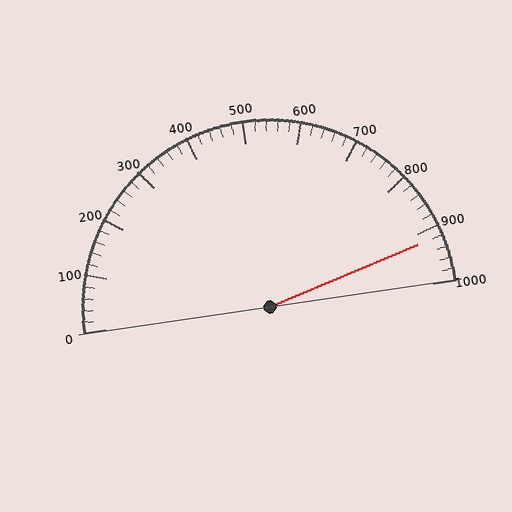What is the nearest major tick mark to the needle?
The nearest major tick mark is 900.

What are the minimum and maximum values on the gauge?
The gauge ranges from 0 to 1000.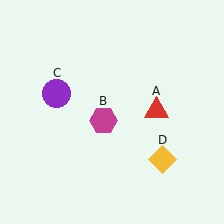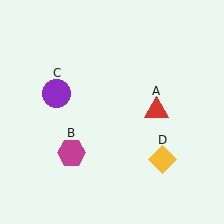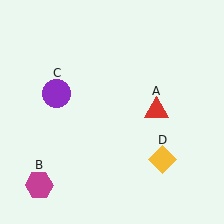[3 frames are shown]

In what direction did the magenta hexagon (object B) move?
The magenta hexagon (object B) moved down and to the left.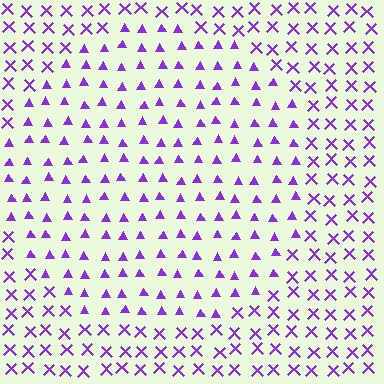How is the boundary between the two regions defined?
The boundary is defined by a change in element shape: triangles inside vs. X marks outside. All elements share the same color and spacing.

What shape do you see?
I see a circle.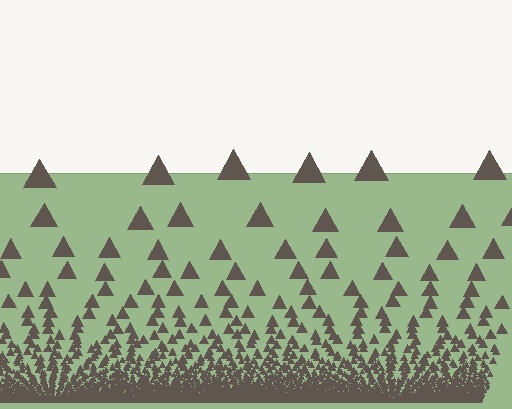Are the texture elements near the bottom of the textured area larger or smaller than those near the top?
Smaller. The gradient is inverted — elements near the bottom are smaller and denser.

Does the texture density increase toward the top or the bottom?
Density increases toward the bottom.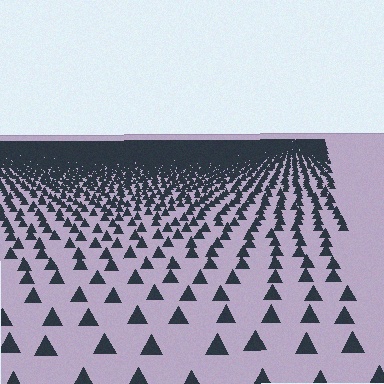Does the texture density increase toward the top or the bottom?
Density increases toward the top.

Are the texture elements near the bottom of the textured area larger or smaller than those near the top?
Larger. Near the bottom, elements are closer to the viewer and appear at a bigger on-screen size.